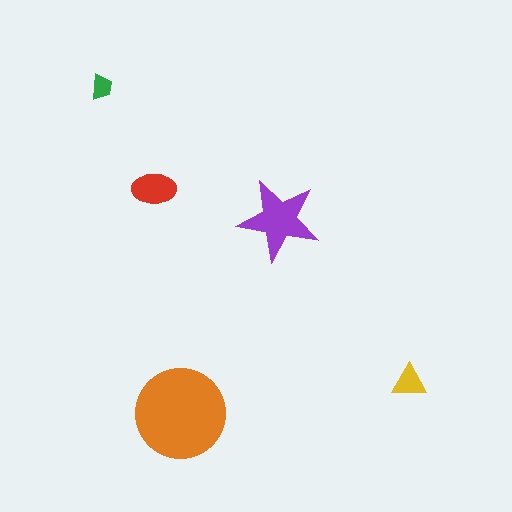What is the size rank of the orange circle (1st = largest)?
1st.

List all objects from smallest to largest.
The green trapezoid, the yellow triangle, the red ellipse, the purple star, the orange circle.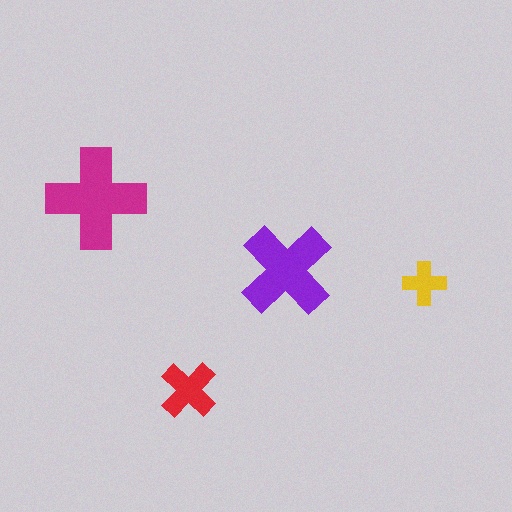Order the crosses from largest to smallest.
the magenta one, the purple one, the red one, the yellow one.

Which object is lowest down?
The red cross is bottommost.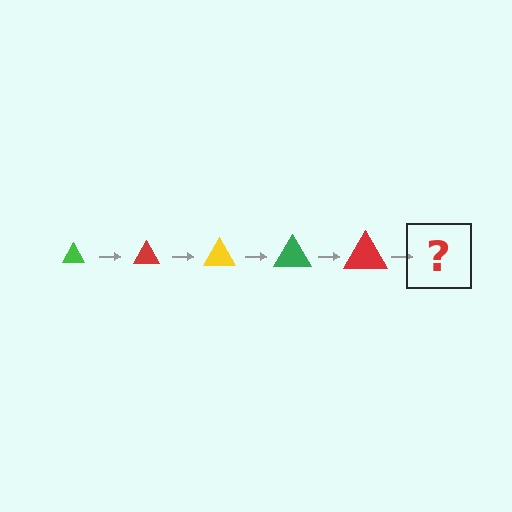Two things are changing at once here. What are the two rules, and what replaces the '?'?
The two rules are that the triangle grows larger each step and the color cycles through green, red, and yellow. The '?' should be a yellow triangle, larger than the previous one.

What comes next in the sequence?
The next element should be a yellow triangle, larger than the previous one.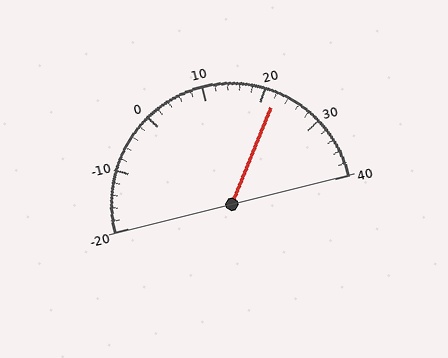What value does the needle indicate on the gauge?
The needle indicates approximately 22.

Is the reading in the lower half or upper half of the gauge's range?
The reading is in the upper half of the range (-20 to 40).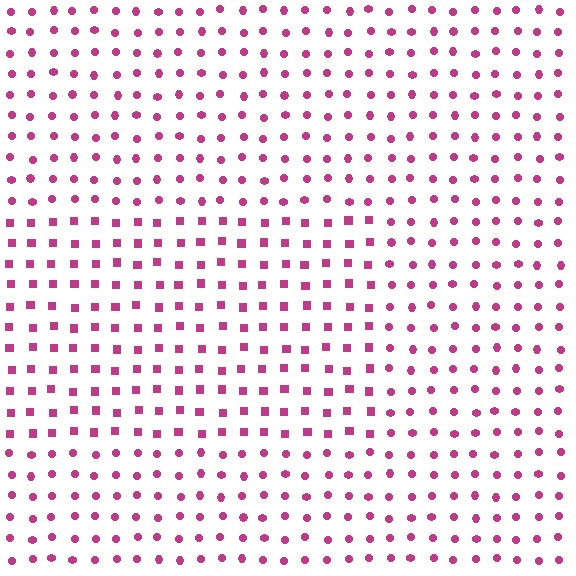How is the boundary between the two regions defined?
The boundary is defined by a change in element shape: squares inside vs. circles outside. All elements share the same color and spacing.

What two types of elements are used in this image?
The image uses squares inside the rectangle region and circles outside it.